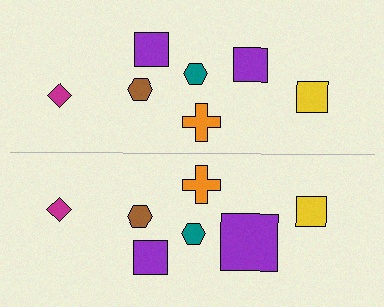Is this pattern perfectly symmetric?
No, the pattern is not perfectly symmetric. The purple square on the bottom side has a different size than its mirror counterpart.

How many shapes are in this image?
There are 14 shapes in this image.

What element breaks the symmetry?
The purple square on the bottom side has a different size than its mirror counterpart.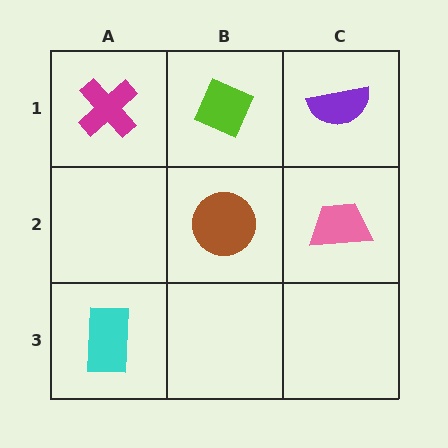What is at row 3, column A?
A cyan rectangle.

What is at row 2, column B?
A brown circle.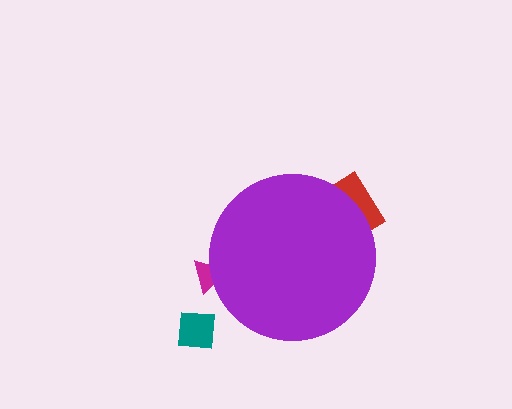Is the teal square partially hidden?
No, the teal square is fully visible.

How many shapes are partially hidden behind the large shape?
2 shapes are partially hidden.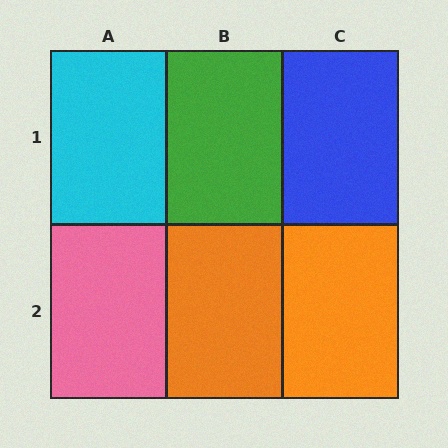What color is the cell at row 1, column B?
Green.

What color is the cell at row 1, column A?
Cyan.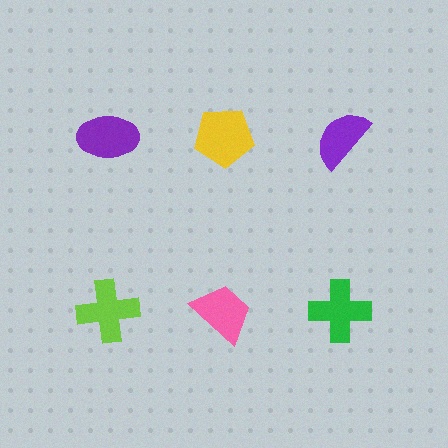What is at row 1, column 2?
A yellow pentagon.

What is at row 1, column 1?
A purple ellipse.